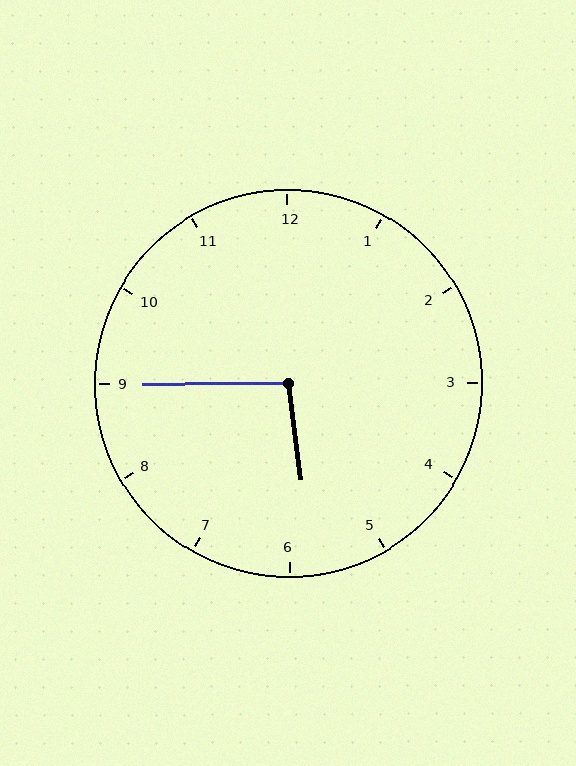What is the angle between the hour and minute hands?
Approximately 98 degrees.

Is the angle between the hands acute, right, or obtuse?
It is obtuse.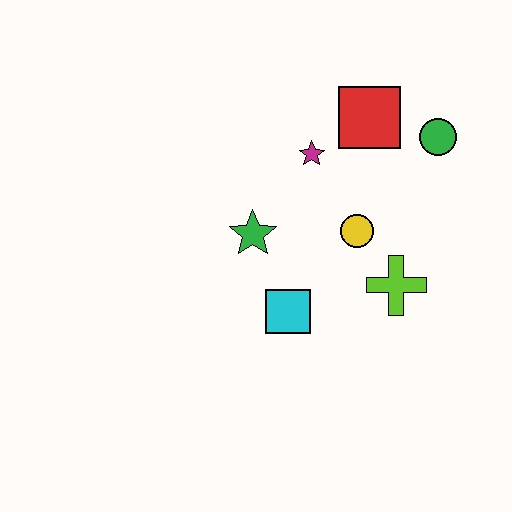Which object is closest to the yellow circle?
The lime cross is closest to the yellow circle.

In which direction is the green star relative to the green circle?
The green star is to the left of the green circle.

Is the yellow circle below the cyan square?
No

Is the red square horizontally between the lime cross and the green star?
Yes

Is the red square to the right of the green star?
Yes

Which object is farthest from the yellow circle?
The green circle is farthest from the yellow circle.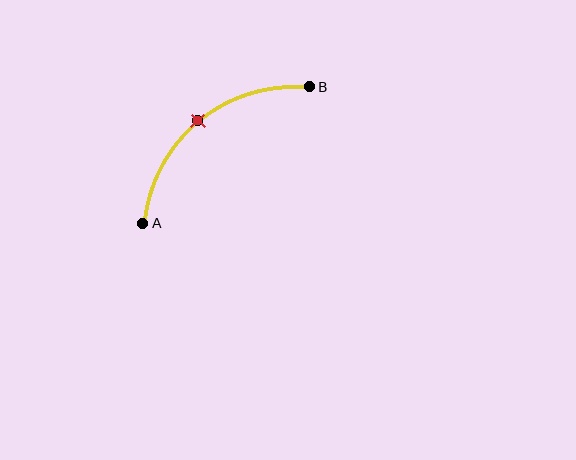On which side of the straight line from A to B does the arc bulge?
The arc bulges above and to the left of the straight line connecting A and B.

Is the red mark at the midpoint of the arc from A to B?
Yes. The red mark lies on the arc at equal arc-length from both A and B — it is the arc midpoint.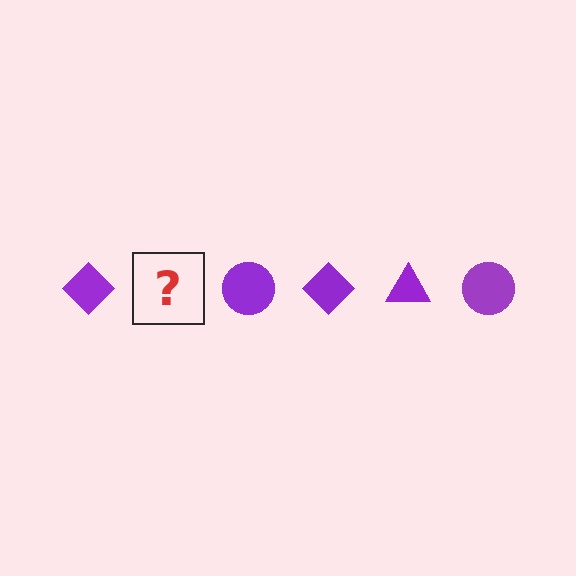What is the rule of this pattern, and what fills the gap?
The rule is that the pattern cycles through diamond, triangle, circle shapes in purple. The gap should be filled with a purple triangle.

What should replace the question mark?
The question mark should be replaced with a purple triangle.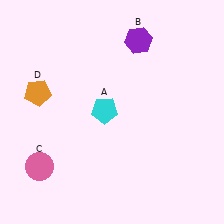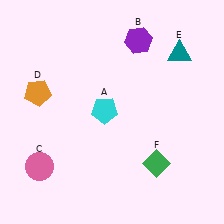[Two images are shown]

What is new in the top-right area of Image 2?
A teal triangle (E) was added in the top-right area of Image 2.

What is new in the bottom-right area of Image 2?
A green diamond (F) was added in the bottom-right area of Image 2.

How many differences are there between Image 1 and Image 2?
There are 2 differences between the two images.